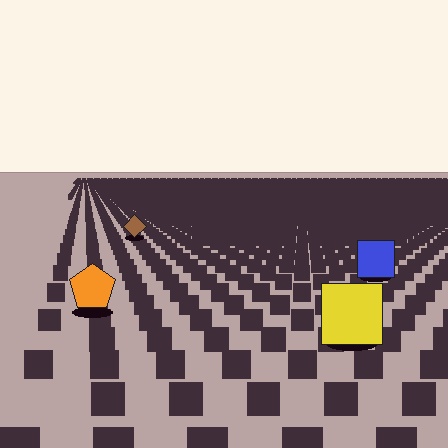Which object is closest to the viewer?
The yellow square is closest. The texture marks near it are larger and more spread out.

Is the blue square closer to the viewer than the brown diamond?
Yes. The blue square is closer — you can tell from the texture gradient: the ground texture is coarser near it.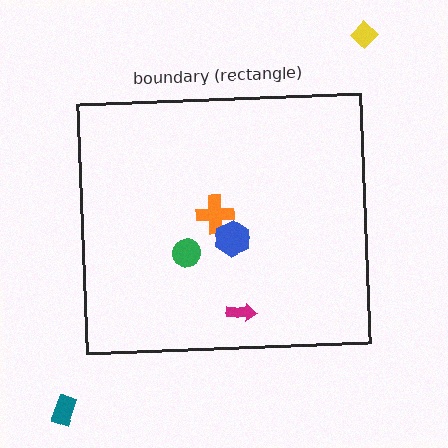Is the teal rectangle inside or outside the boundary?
Outside.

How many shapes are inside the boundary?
4 inside, 2 outside.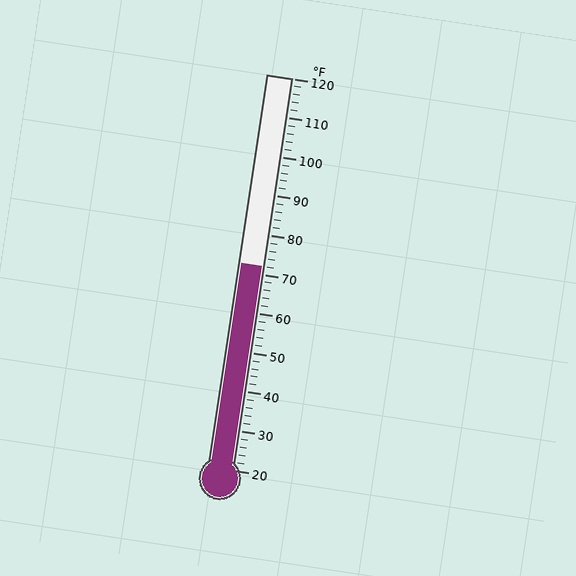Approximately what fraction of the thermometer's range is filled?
The thermometer is filled to approximately 50% of its range.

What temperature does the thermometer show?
The thermometer shows approximately 72°F.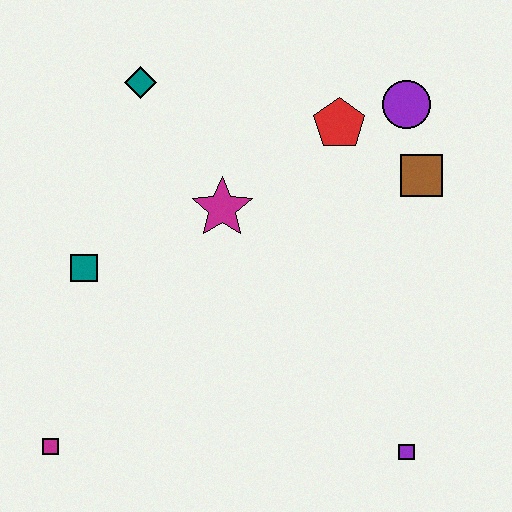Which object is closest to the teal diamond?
The magenta star is closest to the teal diamond.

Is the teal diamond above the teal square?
Yes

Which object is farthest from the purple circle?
The magenta square is farthest from the purple circle.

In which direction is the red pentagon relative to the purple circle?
The red pentagon is to the left of the purple circle.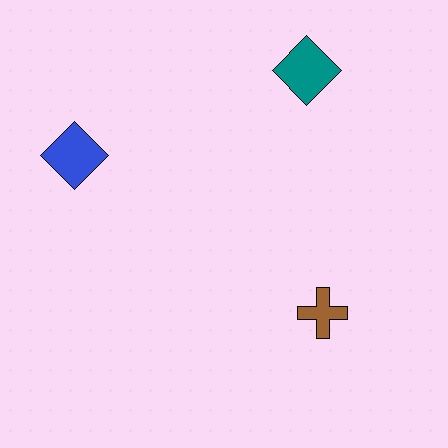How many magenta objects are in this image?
There are no magenta objects.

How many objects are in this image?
There are 3 objects.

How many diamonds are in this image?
There are 2 diamonds.